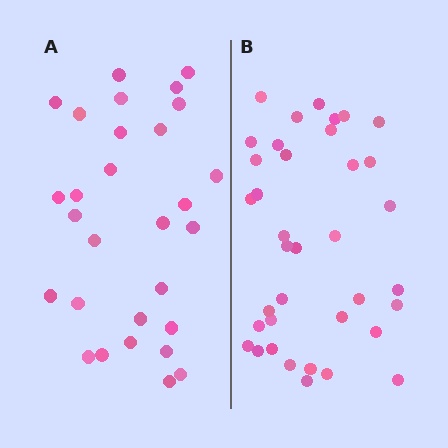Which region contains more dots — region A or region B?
Region B (the right region) has more dots.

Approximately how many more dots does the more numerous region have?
Region B has roughly 8 or so more dots than region A.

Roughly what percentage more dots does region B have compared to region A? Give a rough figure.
About 30% more.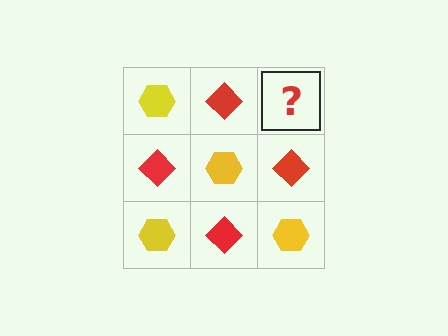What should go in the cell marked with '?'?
The missing cell should contain a yellow hexagon.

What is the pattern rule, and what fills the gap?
The rule is that it alternates yellow hexagon and red diamond in a checkerboard pattern. The gap should be filled with a yellow hexagon.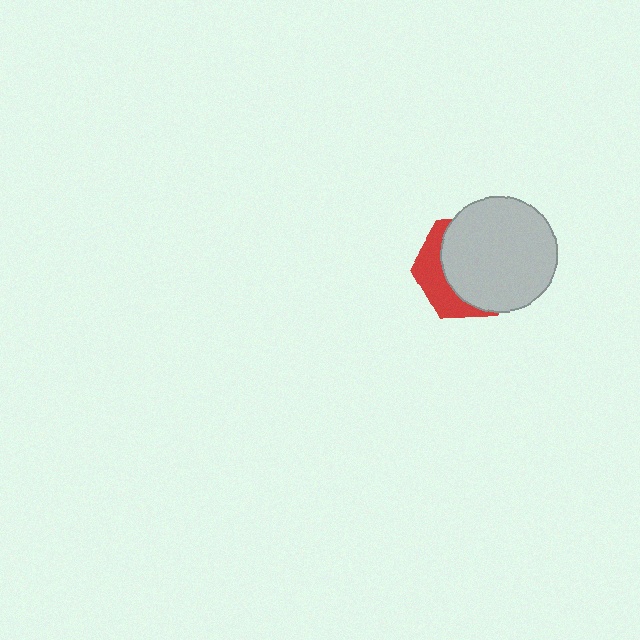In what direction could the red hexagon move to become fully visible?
The red hexagon could move toward the lower-left. That would shift it out from behind the light gray circle entirely.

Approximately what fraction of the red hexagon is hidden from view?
Roughly 68% of the red hexagon is hidden behind the light gray circle.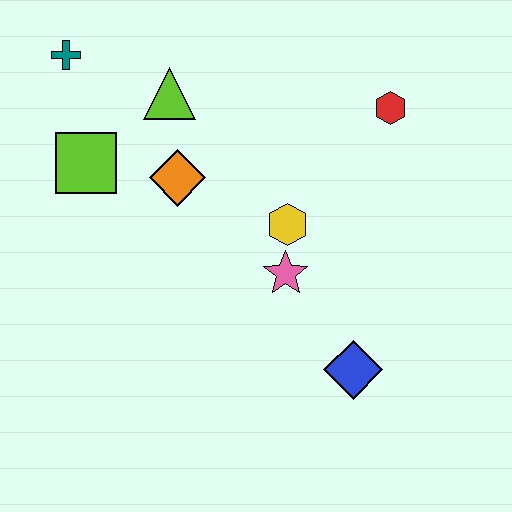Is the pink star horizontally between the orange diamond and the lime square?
No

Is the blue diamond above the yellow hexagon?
No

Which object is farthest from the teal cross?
The blue diamond is farthest from the teal cross.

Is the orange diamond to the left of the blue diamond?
Yes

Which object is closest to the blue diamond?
The pink star is closest to the blue diamond.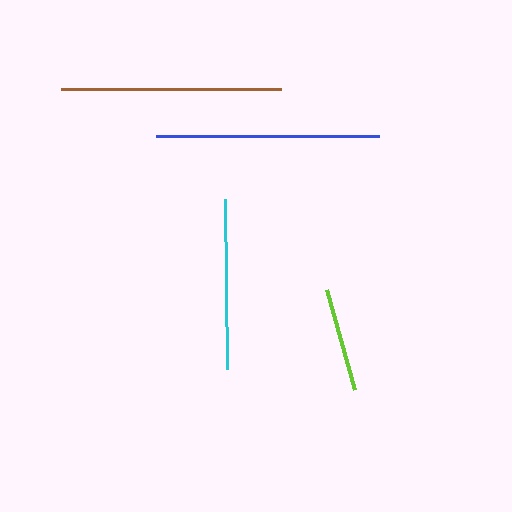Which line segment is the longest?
The blue line is the longest at approximately 223 pixels.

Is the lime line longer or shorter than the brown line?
The brown line is longer than the lime line.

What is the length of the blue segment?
The blue segment is approximately 223 pixels long.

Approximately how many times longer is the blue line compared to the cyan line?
The blue line is approximately 1.3 times the length of the cyan line.